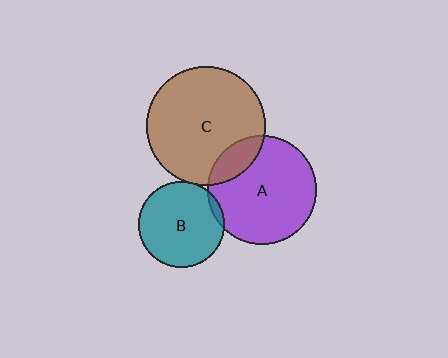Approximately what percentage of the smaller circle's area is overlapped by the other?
Approximately 5%.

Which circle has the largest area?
Circle C (brown).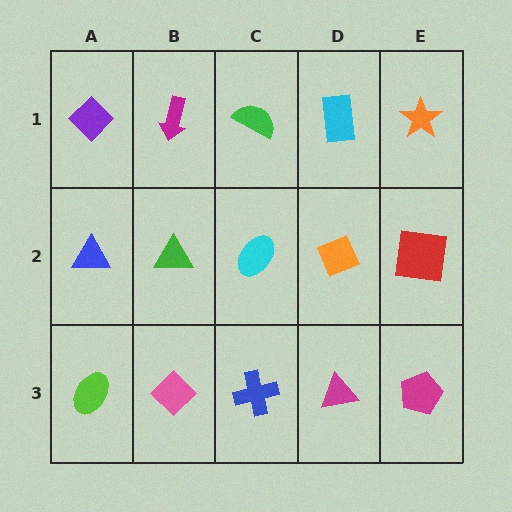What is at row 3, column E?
A magenta pentagon.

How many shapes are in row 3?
5 shapes.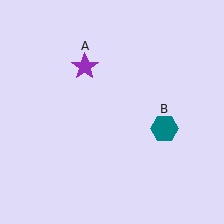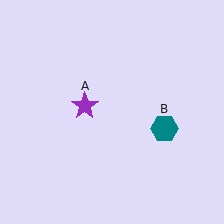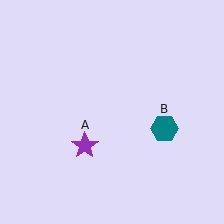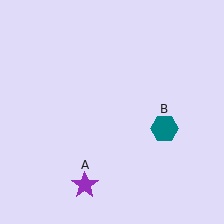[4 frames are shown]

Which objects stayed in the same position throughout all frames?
Teal hexagon (object B) remained stationary.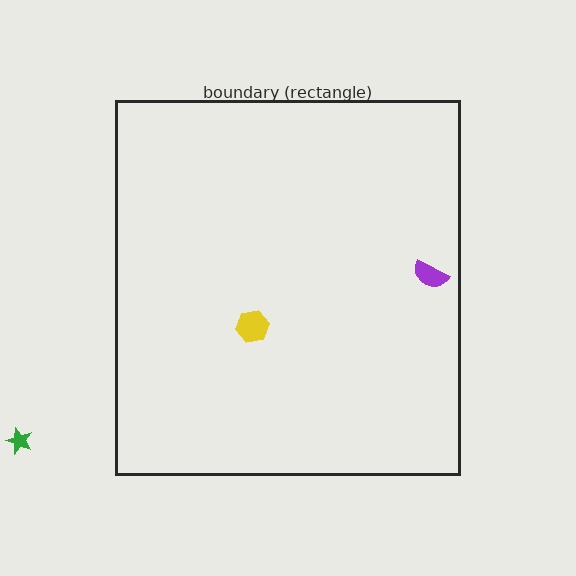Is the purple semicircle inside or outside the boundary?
Inside.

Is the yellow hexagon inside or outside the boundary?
Inside.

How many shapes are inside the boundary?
2 inside, 1 outside.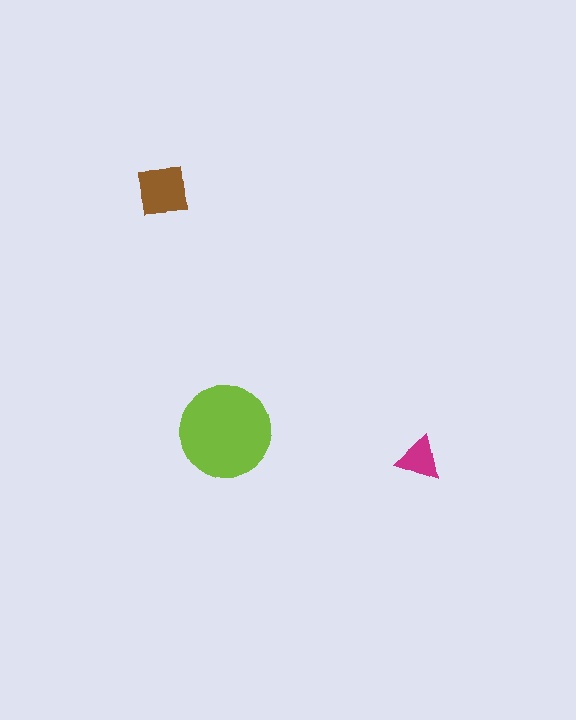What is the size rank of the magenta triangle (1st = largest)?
3rd.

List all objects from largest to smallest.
The lime circle, the brown square, the magenta triangle.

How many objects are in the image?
There are 3 objects in the image.